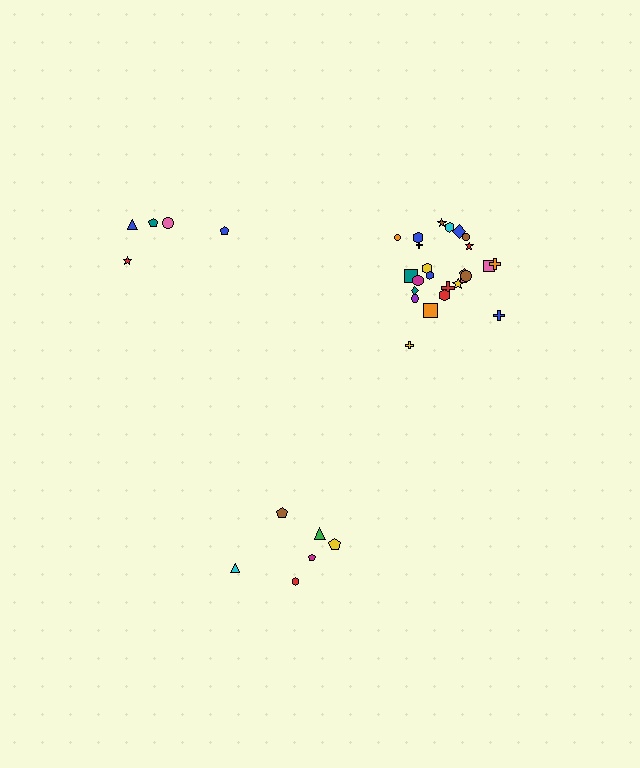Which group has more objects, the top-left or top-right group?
The top-right group.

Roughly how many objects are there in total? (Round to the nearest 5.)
Roughly 35 objects in total.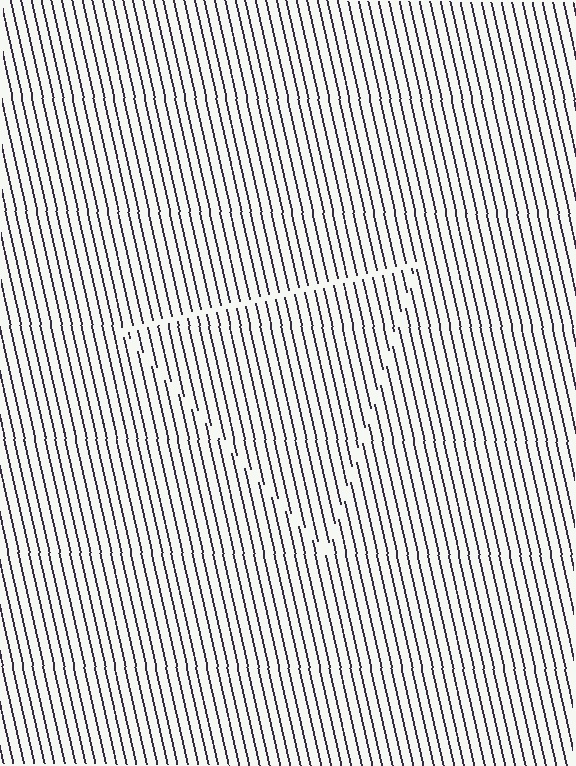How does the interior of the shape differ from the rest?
The interior of the shape contains the same grating, shifted by half a period — the contour is defined by the phase discontinuity where line-ends from the inner and outer gratings abut.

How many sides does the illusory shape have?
3 sides — the line-ends trace a triangle.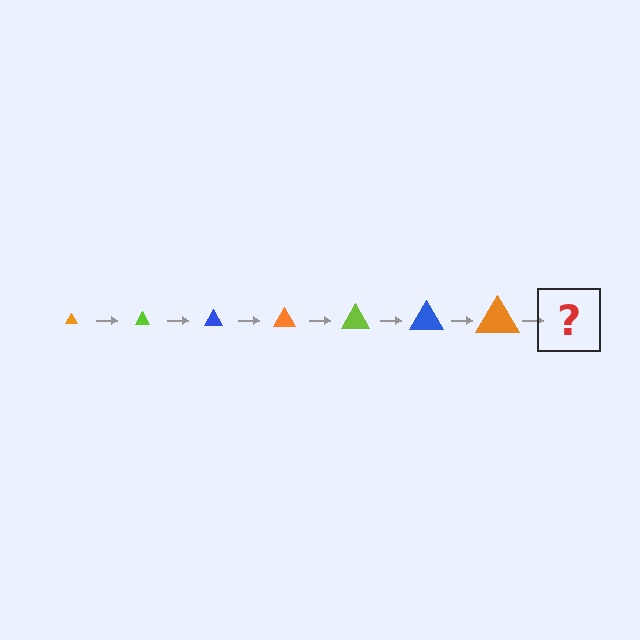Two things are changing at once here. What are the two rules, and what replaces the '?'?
The two rules are that the triangle grows larger each step and the color cycles through orange, lime, and blue. The '?' should be a lime triangle, larger than the previous one.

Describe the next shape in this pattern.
It should be a lime triangle, larger than the previous one.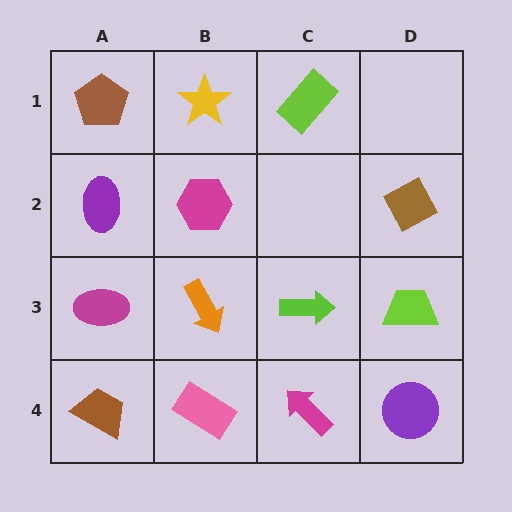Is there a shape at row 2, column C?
No, that cell is empty.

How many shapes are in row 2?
3 shapes.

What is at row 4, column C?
A magenta arrow.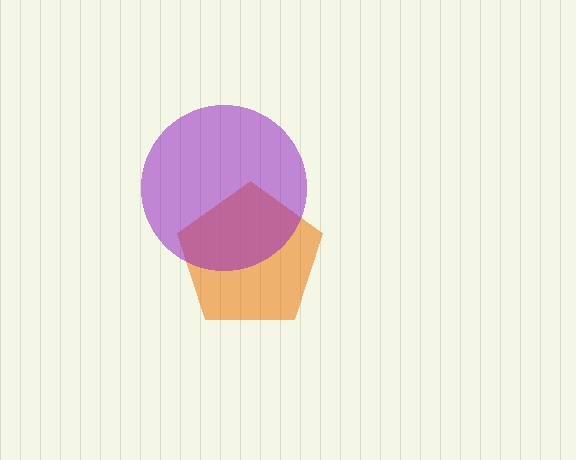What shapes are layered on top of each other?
The layered shapes are: an orange pentagon, a purple circle.